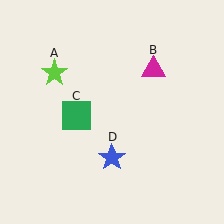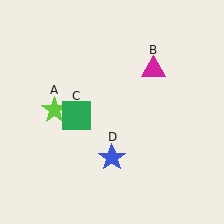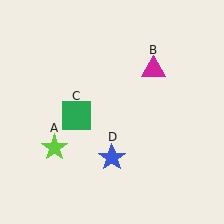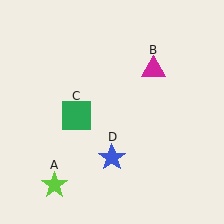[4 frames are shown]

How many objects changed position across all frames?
1 object changed position: lime star (object A).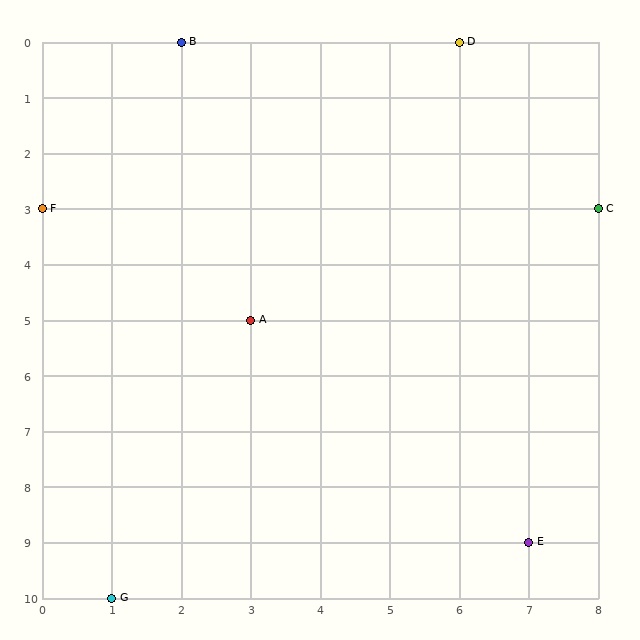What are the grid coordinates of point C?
Point C is at grid coordinates (8, 3).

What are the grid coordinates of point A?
Point A is at grid coordinates (3, 5).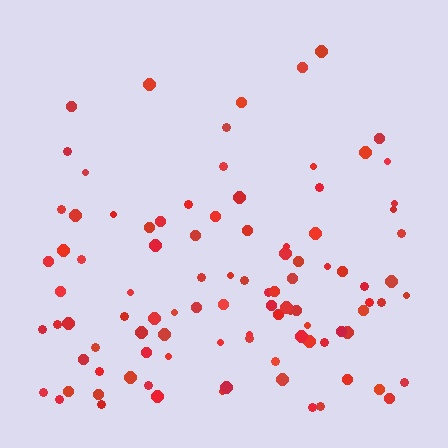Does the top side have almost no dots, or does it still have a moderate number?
Still a moderate number, just noticeably fewer than the bottom.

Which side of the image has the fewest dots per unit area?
The top.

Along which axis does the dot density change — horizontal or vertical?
Vertical.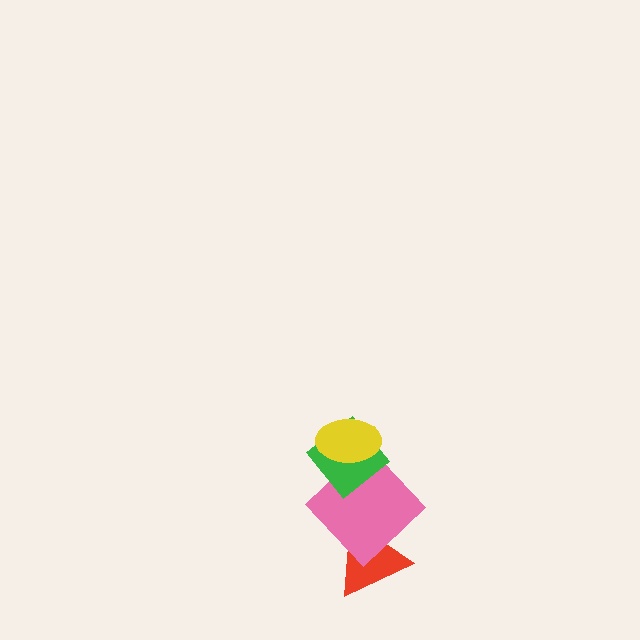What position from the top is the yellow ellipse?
The yellow ellipse is 1st from the top.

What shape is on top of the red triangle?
The pink diamond is on top of the red triangle.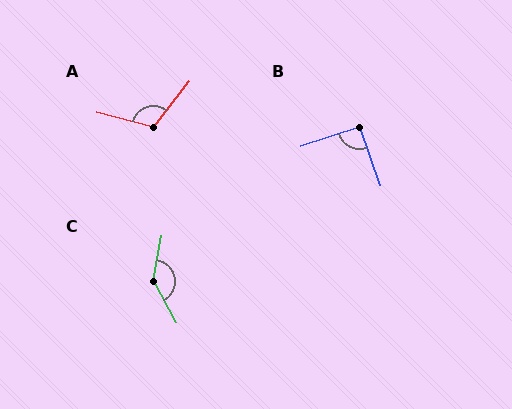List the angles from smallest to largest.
B (91°), A (113°), C (141°).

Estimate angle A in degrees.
Approximately 113 degrees.